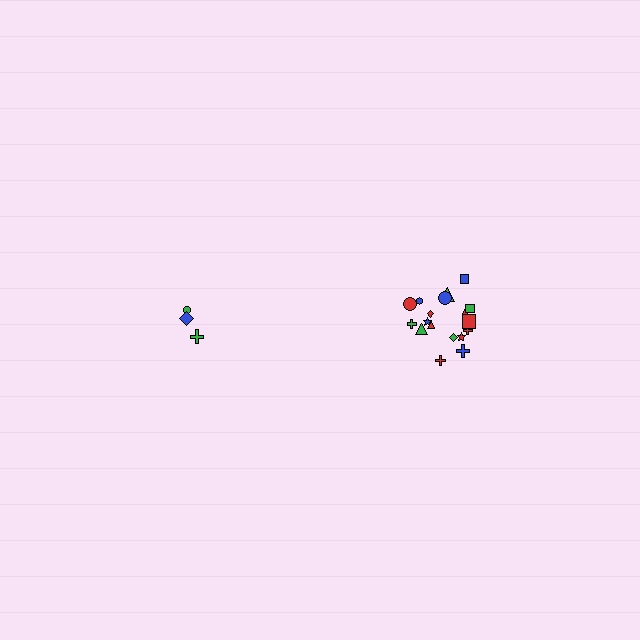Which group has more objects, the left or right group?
The right group.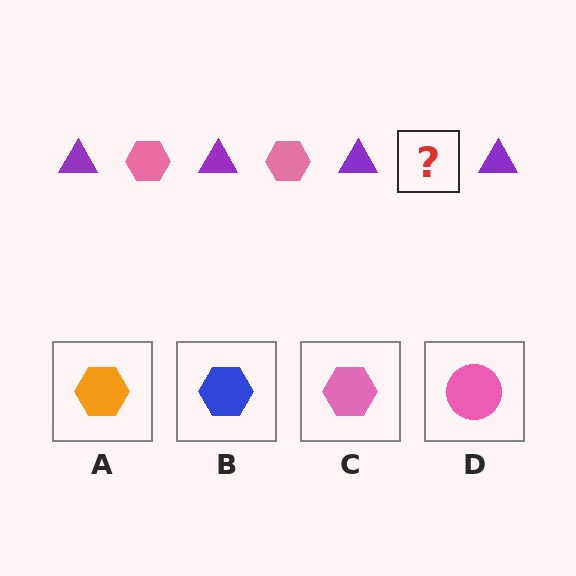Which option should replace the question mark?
Option C.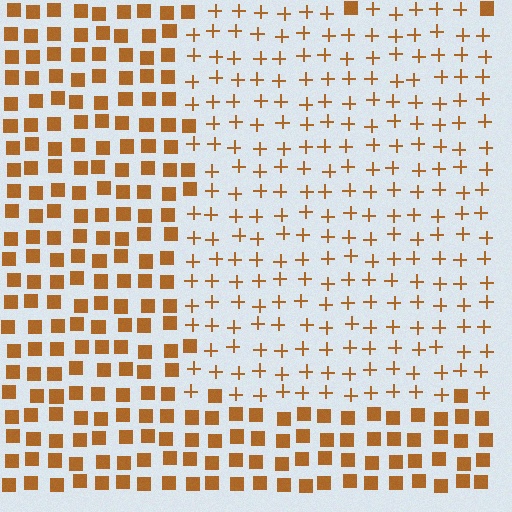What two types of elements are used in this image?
The image uses plus signs inside the rectangle region and squares outside it.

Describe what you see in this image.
The image is filled with small brown elements arranged in a uniform grid. A rectangle-shaped region contains plus signs, while the surrounding area contains squares. The boundary is defined purely by the change in element shape.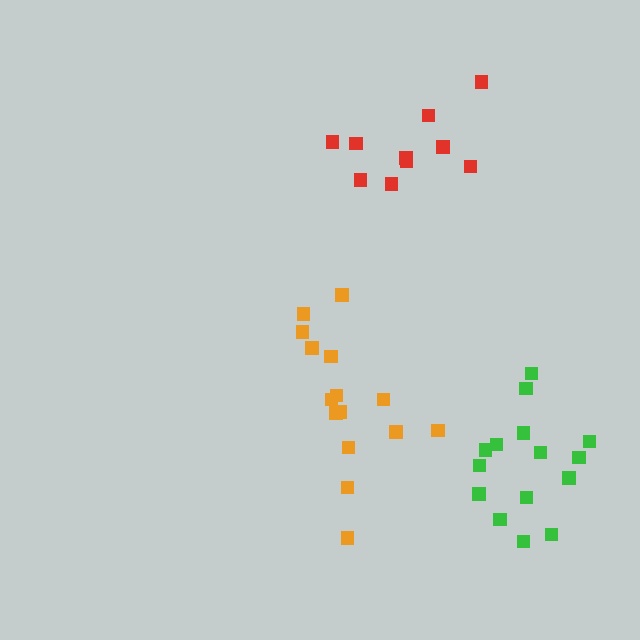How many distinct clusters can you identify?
There are 3 distinct clusters.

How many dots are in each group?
Group 1: 10 dots, Group 2: 15 dots, Group 3: 15 dots (40 total).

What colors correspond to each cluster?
The clusters are colored: red, green, orange.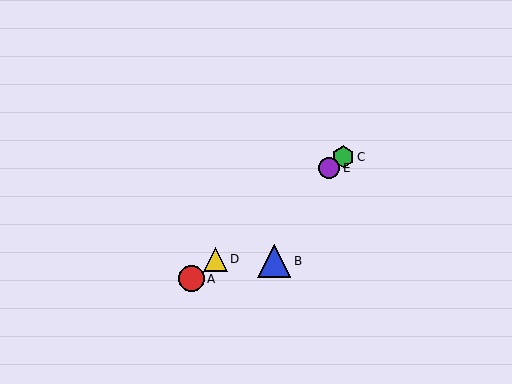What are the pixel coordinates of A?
Object A is at (191, 279).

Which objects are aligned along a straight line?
Objects A, C, D, E are aligned along a straight line.